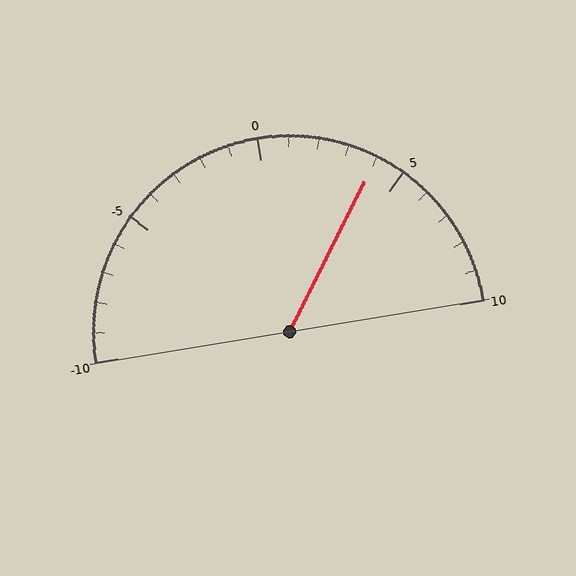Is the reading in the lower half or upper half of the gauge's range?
The reading is in the upper half of the range (-10 to 10).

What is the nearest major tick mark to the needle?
The nearest major tick mark is 5.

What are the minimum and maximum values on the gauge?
The gauge ranges from -10 to 10.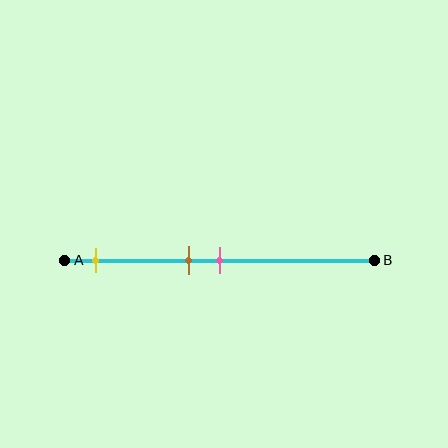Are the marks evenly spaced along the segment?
No, the marks are not evenly spaced.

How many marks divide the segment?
There are 3 marks dividing the segment.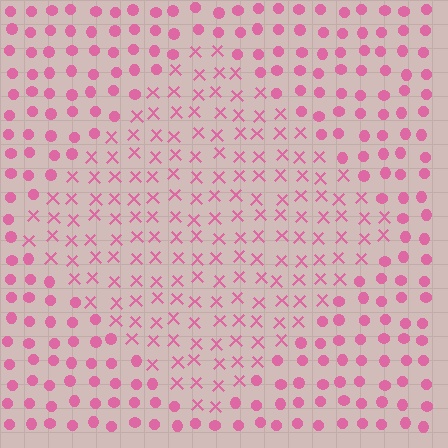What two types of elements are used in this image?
The image uses X marks inside the diamond region and circles outside it.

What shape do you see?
I see a diamond.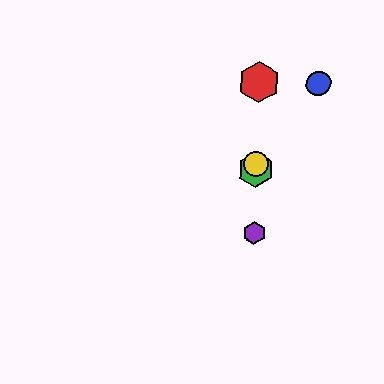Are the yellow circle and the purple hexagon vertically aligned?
Yes, both are at x≈256.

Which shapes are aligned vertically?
The red hexagon, the green hexagon, the yellow circle, the purple hexagon are aligned vertically.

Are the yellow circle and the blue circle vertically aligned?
No, the yellow circle is at x≈256 and the blue circle is at x≈318.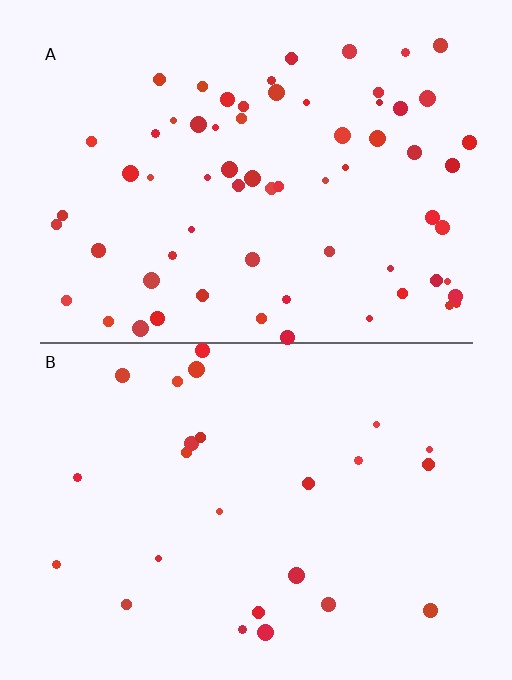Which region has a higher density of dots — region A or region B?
A (the top).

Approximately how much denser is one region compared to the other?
Approximately 2.6× — region A over region B.